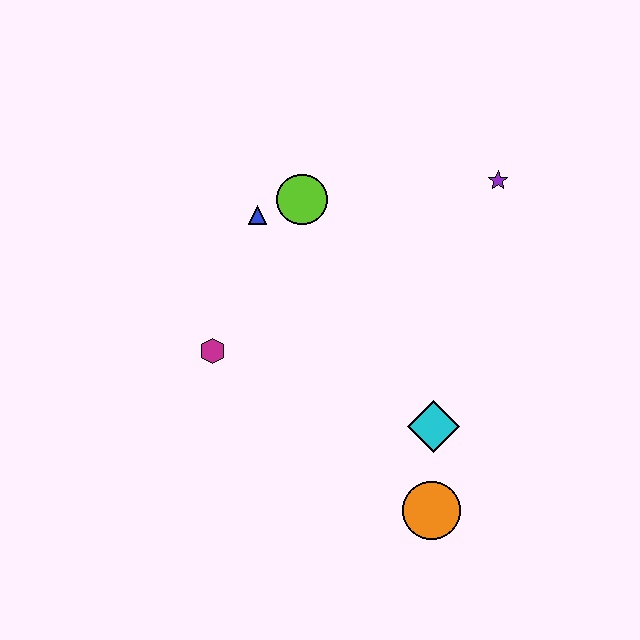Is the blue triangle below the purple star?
Yes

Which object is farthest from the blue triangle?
The orange circle is farthest from the blue triangle.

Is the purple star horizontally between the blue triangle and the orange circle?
No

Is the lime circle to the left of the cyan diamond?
Yes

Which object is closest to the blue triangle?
The lime circle is closest to the blue triangle.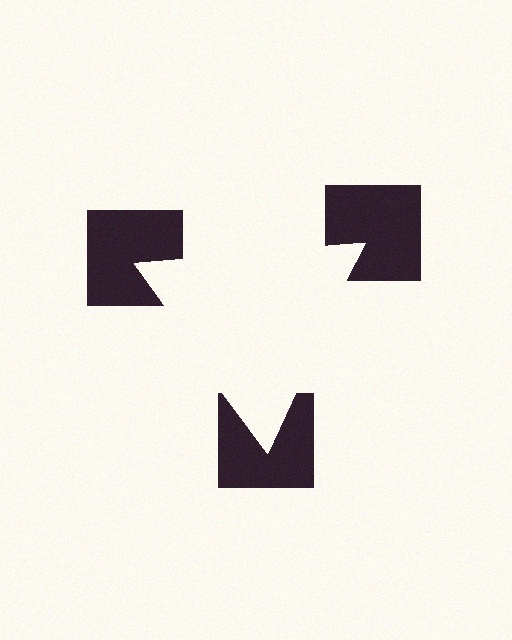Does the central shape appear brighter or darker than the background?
It typically appears slightly brighter than the background, even though no actual brightness change is drawn.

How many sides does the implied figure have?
3 sides.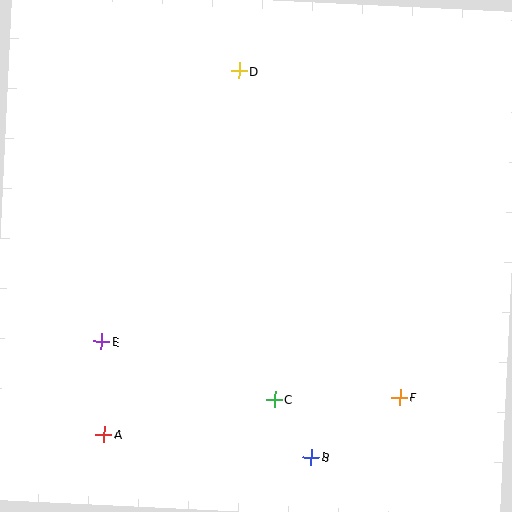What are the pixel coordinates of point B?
Point B is at (311, 457).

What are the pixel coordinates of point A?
Point A is at (104, 434).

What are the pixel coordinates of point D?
Point D is at (239, 71).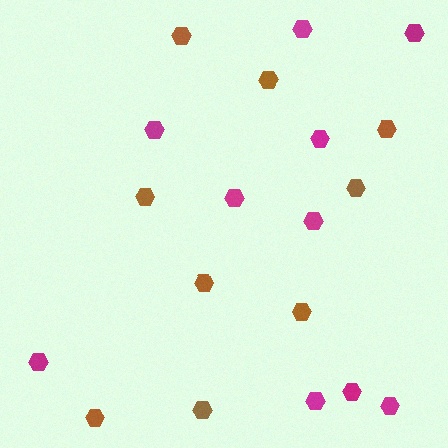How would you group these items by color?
There are 2 groups: one group of brown hexagons (9) and one group of magenta hexagons (10).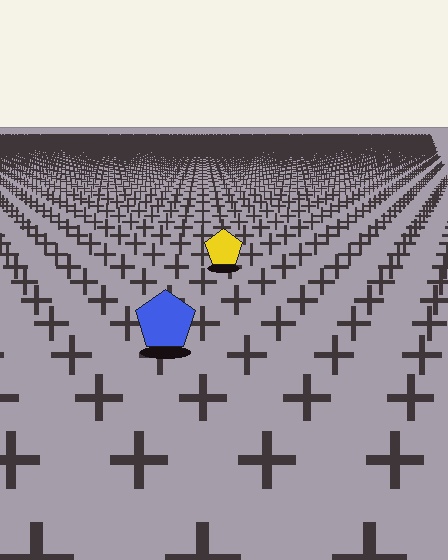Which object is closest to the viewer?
The blue pentagon is closest. The texture marks near it are larger and more spread out.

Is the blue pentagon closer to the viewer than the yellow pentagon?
Yes. The blue pentagon is closer — you can tell from the texture gradient: the ground texture is coarser near it.